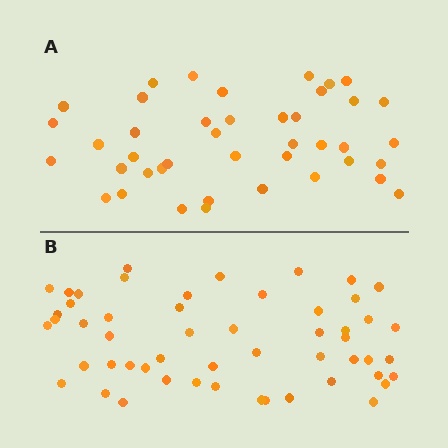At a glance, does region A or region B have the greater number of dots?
Region B (the bottom region) has more dots.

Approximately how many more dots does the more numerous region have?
Region B has roughly 12 or so more dots than region A.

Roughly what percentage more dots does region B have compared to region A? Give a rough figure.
About 25% more.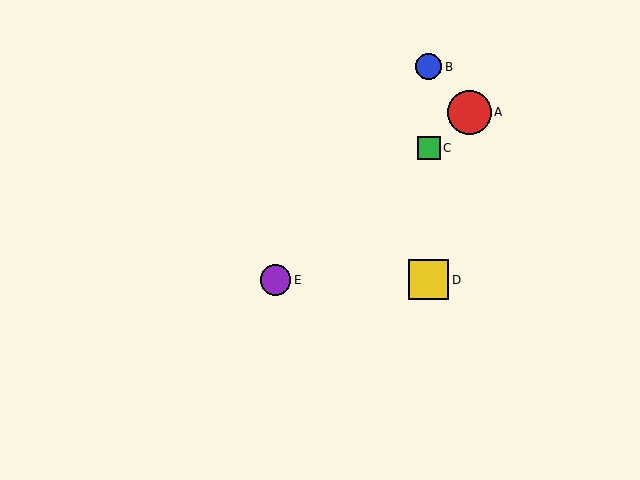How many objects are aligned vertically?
3 objects (B, C, D) are aligned vertically.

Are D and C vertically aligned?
Yes, both are at x≈429.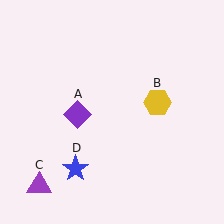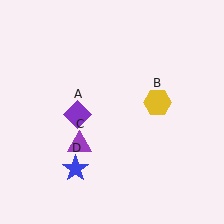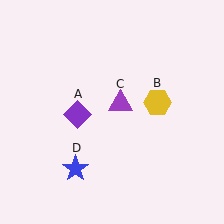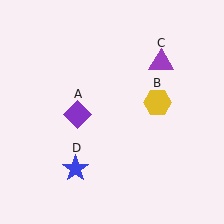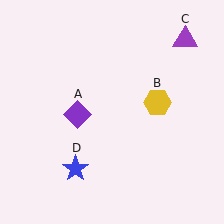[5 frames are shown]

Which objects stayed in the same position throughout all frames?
Purple diamond (object A) and yellow hexagon (object B) and blue star (object D) remained stationary.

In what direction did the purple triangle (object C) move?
The purple triangle (object C) moved up and to the right.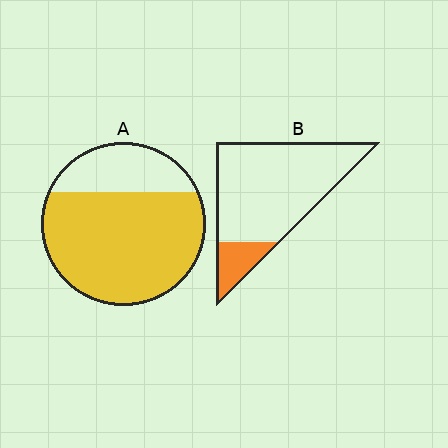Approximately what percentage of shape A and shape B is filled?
A is approximately 75% and B is approximately 15%.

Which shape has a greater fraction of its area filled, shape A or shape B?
Shape A.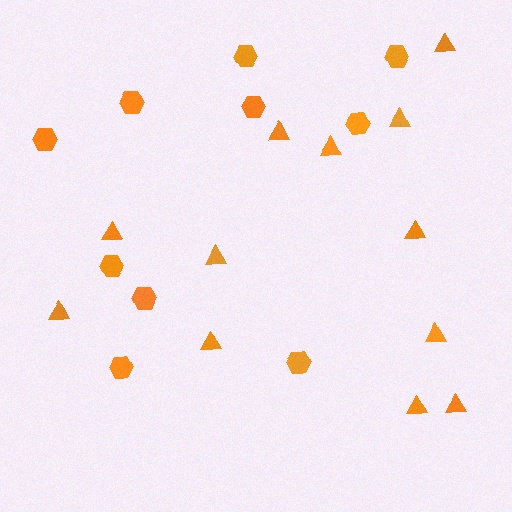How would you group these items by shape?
There are 2 groups: one group of triangles (12) and one group of hexagons (10).